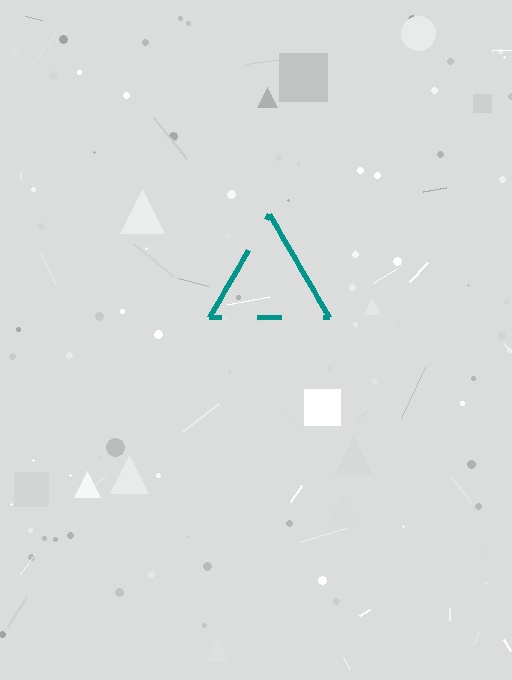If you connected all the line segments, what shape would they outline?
They would outline a triangle.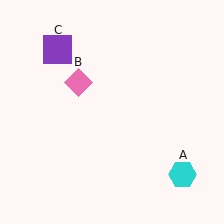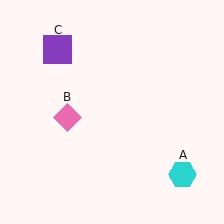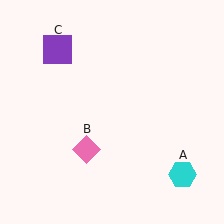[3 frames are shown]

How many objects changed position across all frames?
1 object changed position: pink diamond (object B).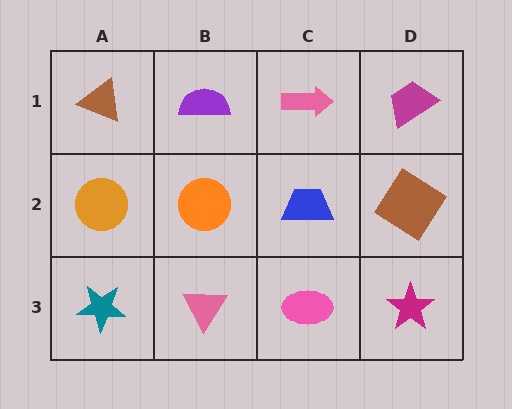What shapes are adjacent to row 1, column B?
An orange circle (row 2, column B), a brown triangle (row 1, column A), a pink arrow (row 1, column C).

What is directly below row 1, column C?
A blue trapezoid.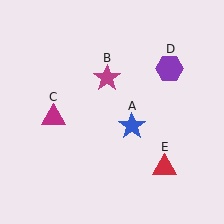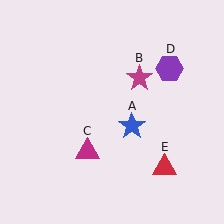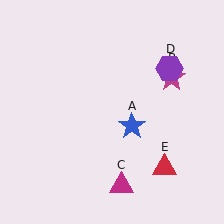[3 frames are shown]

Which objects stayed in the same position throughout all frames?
Blue star (object A) and purple hexagon (object D) and red triangle (object E) remained stationary.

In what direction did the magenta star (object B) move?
The magenta star (object B) moved right.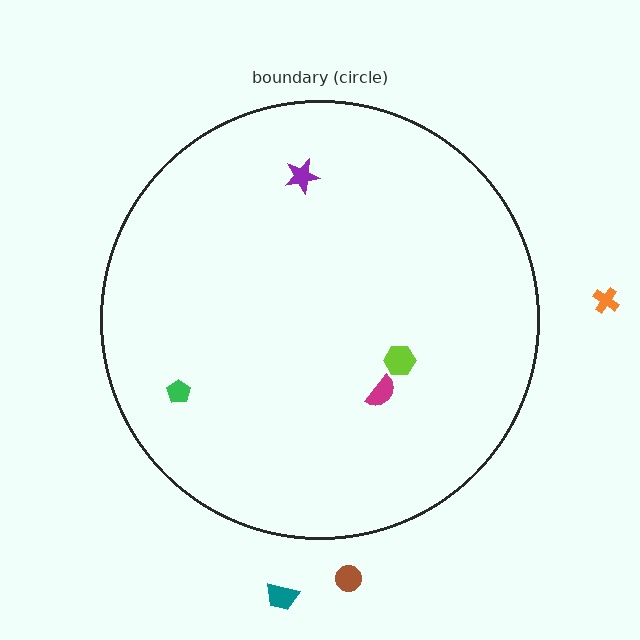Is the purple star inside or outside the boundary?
Inside.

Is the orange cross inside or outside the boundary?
Outside.